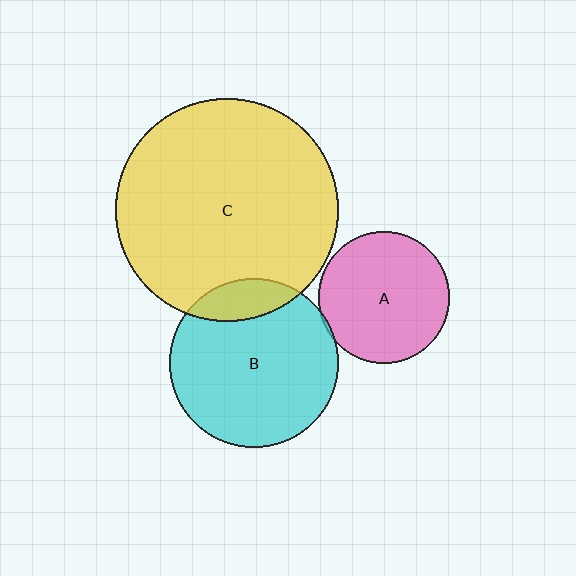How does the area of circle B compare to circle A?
Approximately 1.7 times.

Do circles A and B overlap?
Yes.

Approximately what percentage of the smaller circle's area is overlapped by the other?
Approximately 5%.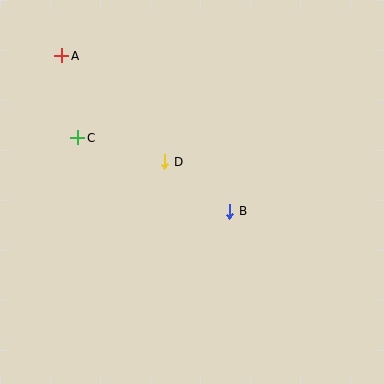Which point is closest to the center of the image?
Point D at (165, 162) is closest to the center.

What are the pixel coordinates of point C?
Point C is at (78, 138).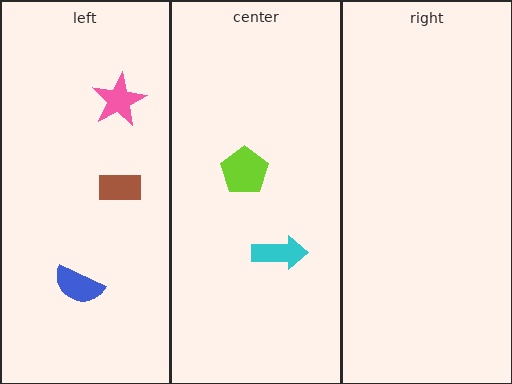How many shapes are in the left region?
3.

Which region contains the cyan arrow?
The center region.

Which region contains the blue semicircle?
The left region.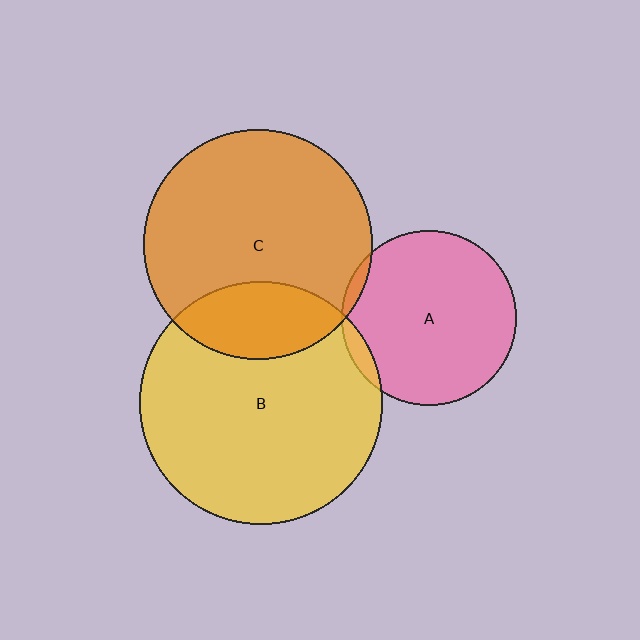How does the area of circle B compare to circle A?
Approximately 1.9 times.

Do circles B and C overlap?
Yes.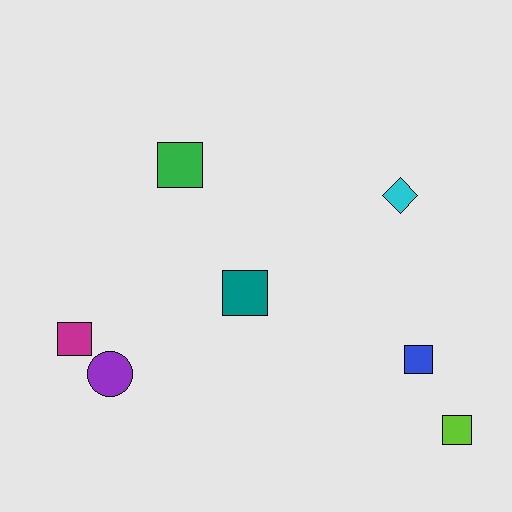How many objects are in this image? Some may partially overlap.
There are 7 objects.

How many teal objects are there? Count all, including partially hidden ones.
There is 1 teal object.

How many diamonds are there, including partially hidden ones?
There is 1 diamond.